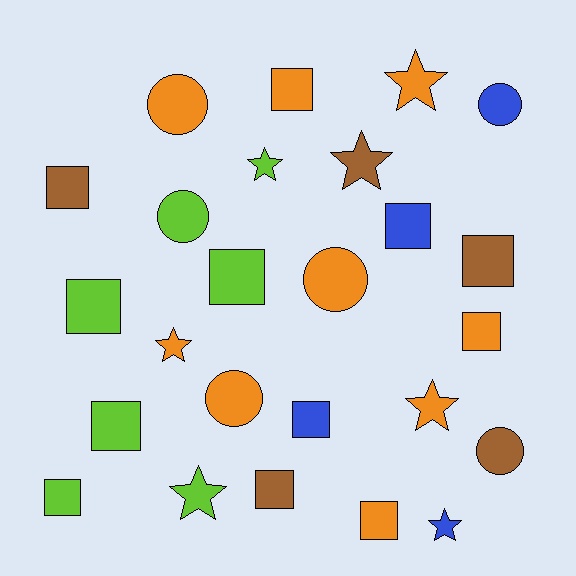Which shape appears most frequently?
Square, with 12 objects.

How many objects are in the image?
There are 25 objects.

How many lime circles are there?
There is 1 lime circle.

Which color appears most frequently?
Orange, with 9 objects.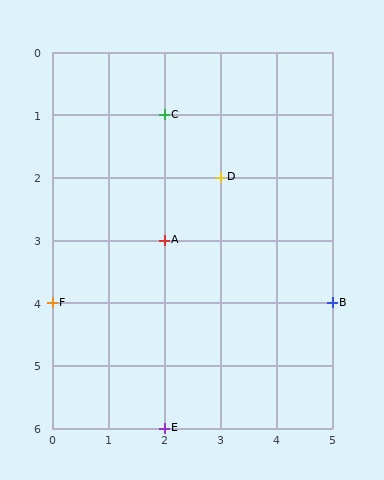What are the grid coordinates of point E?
Point E is at grid coordinates (2, 6).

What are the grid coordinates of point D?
Point D is at grid coordinates (3, 2).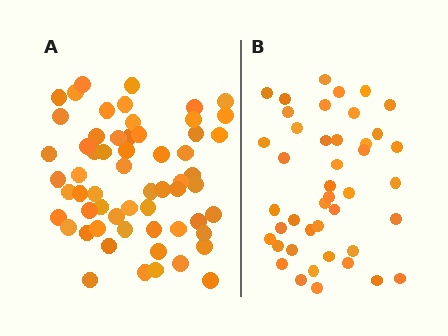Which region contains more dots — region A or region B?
Region A (the left region) has more dots.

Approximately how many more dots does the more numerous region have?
Region A has approximately 15 more dots than region B.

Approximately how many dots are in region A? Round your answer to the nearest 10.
About 60 dots.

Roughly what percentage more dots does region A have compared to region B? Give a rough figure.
About 40% more.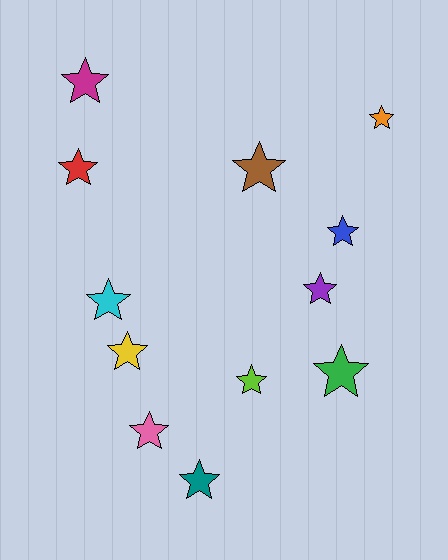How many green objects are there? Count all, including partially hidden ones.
There is 1 green object.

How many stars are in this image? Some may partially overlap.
There are 12 stars.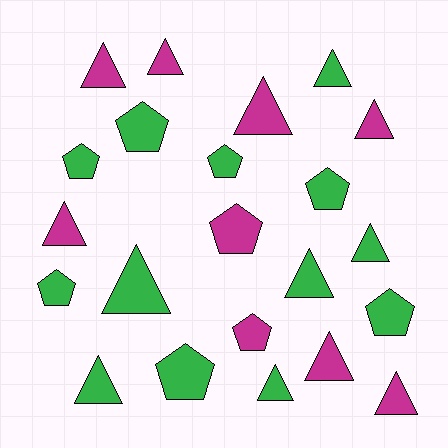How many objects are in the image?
There are 22 objects.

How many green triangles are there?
There are 6 green triangles.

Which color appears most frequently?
Green, with 13 objects.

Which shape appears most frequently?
Triangle, with 13 objects.